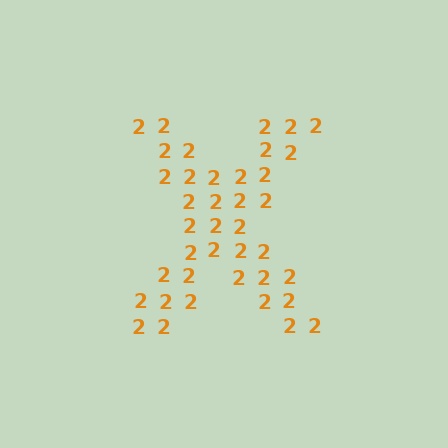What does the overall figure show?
The overall figure shows the letter X.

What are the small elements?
The small elements are digit 2's.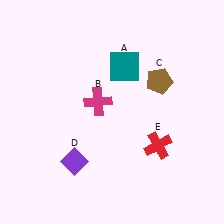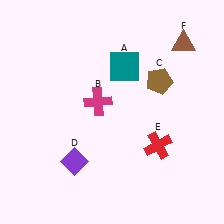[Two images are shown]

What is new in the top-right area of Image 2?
A brown triangle (F) was added in the top-right area of Image 2.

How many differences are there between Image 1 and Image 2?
There is 1 difference between the two images.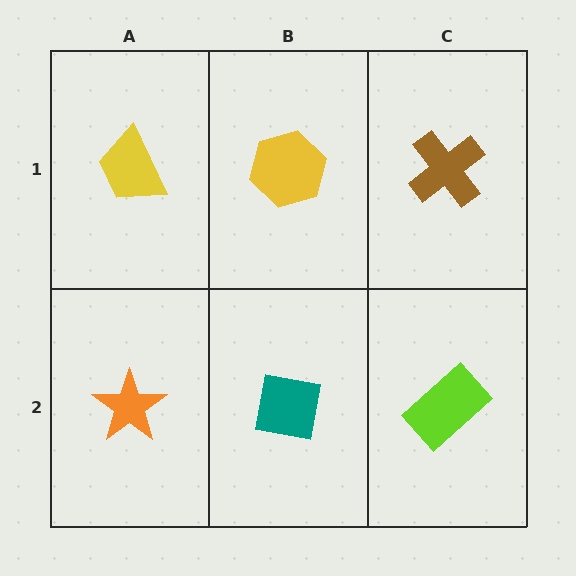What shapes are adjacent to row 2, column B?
A yellow hexagon (row 1, column B), an orange star (row 2, column A), a lime rectangle (row 2, column C).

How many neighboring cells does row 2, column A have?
2.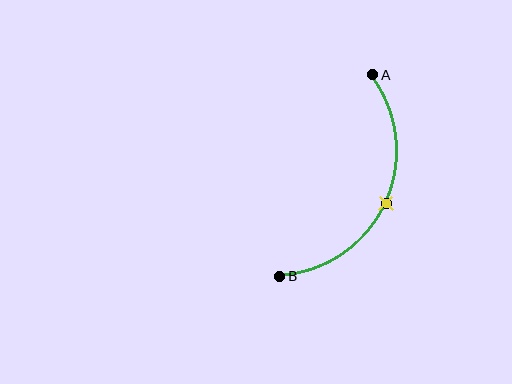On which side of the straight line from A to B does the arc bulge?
The arc bulges to the right of the straight line connecting A and B.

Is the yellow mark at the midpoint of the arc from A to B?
Yes. The yellow mark lies on the arc at equal arc-length from both A and B — it is the arc midpoint.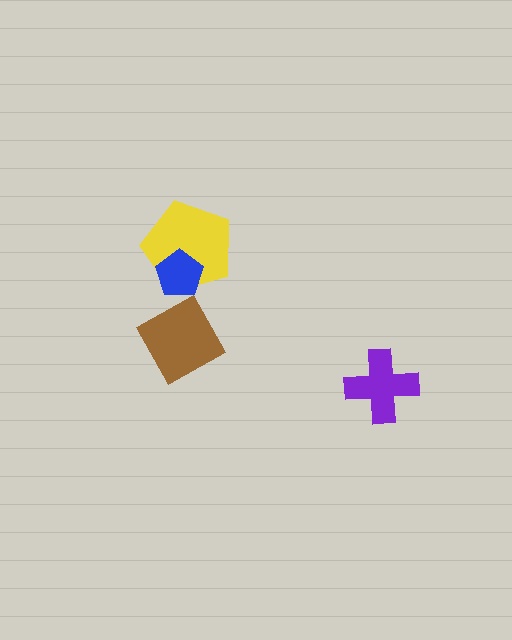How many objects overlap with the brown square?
0 objects overlap with the brown square.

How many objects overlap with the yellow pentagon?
1 object overlaps with the yellow pentagon.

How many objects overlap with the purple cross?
0 objects overlap with the purple cross.